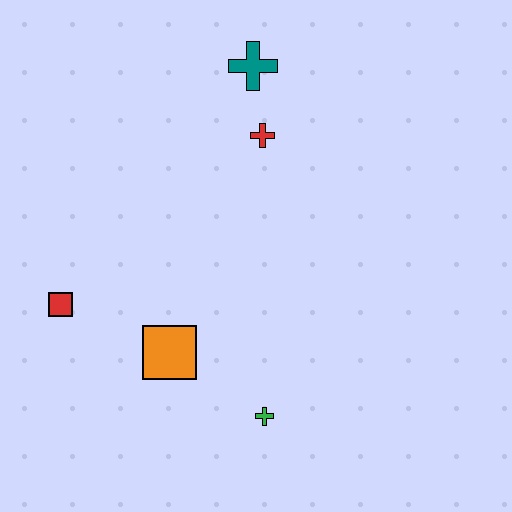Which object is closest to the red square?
The orange square is closest to the red square.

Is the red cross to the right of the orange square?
Yes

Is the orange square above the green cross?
Yes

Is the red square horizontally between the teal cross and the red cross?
No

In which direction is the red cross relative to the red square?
The red cross is to the right of the red square.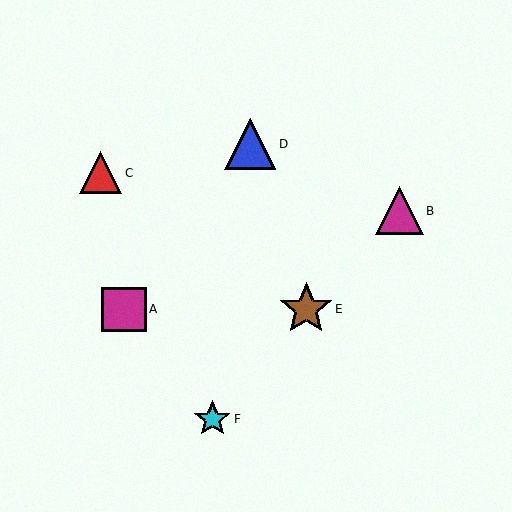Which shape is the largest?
The brown star (labeled E) is the largest.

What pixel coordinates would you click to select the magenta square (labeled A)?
Click at (124, 309) to select the magenta square A.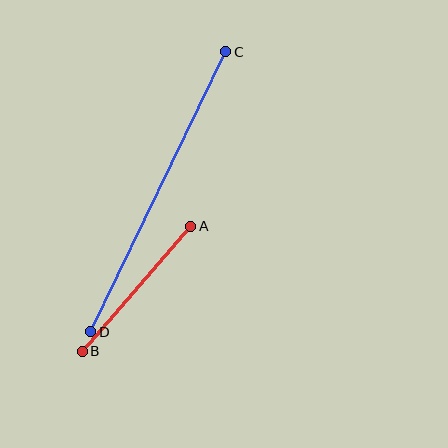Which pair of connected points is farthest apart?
Points C and D are farthest apart.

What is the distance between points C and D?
The distance is approximately 311 pixels.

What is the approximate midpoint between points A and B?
The midpoint is at approximately (136, 289) pixels.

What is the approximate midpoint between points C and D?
The midpoint is at approximately (158, 192) pixels.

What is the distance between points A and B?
The distance is approximately 165 pixels.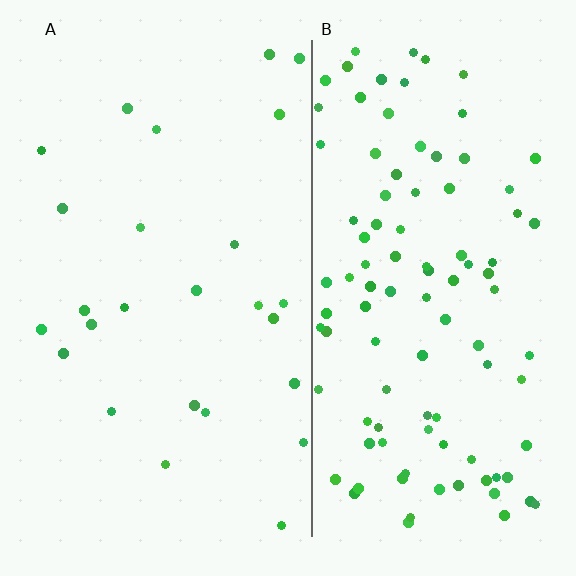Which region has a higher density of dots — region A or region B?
B (the right).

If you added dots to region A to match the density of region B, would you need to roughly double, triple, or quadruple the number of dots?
Approximately quadruple.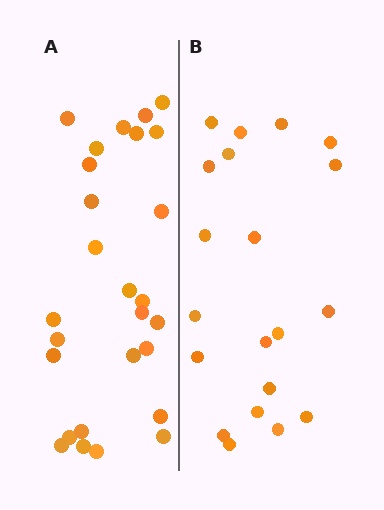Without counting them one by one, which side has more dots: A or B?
Region A (the left region) has more dots.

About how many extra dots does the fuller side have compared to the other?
Region A has roughly 8 or so more dots than region B.